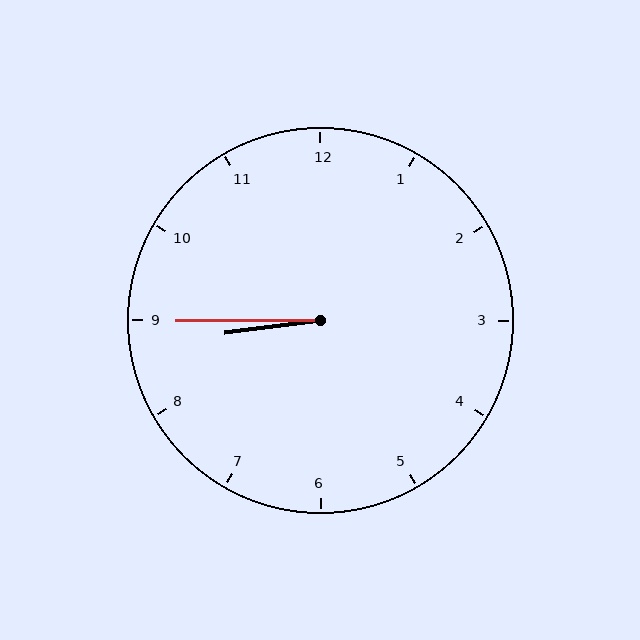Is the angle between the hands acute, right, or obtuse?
It is acute.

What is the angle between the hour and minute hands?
Approximately 8 degrees.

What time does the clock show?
8:45.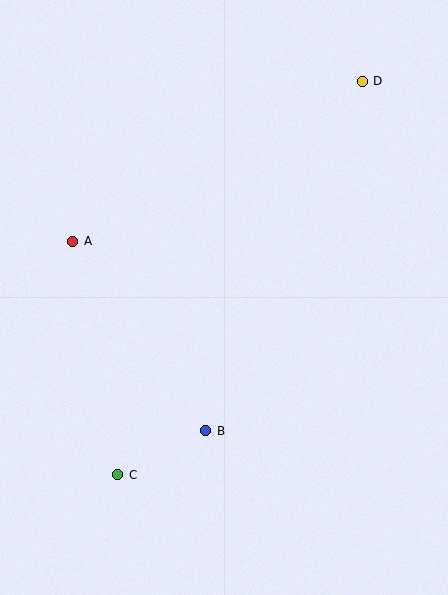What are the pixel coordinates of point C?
Point C is at (118, 475).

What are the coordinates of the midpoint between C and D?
The midpoint between C and D is at (240, 278).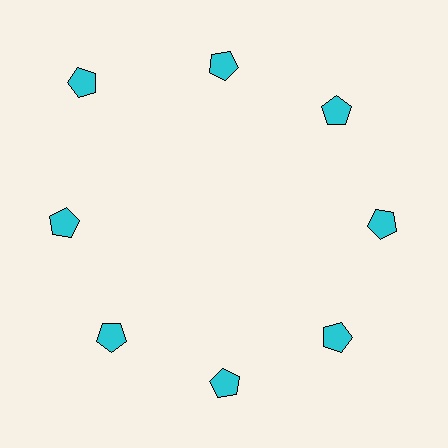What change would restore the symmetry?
The symmetry would be restored by moving it inward, back onto the ring so that all 8 pentagons sit at equal angles and equal distance from the center.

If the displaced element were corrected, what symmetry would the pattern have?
It would have 8-fold rotational symmetry — the pattern would map onto itself every 45 degrees.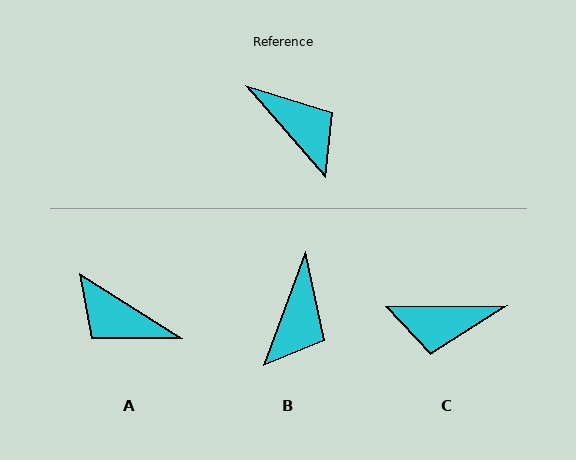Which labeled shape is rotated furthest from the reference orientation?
A, about 164 degrees away.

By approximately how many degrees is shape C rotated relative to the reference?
Approximately 130 degrees clockwise.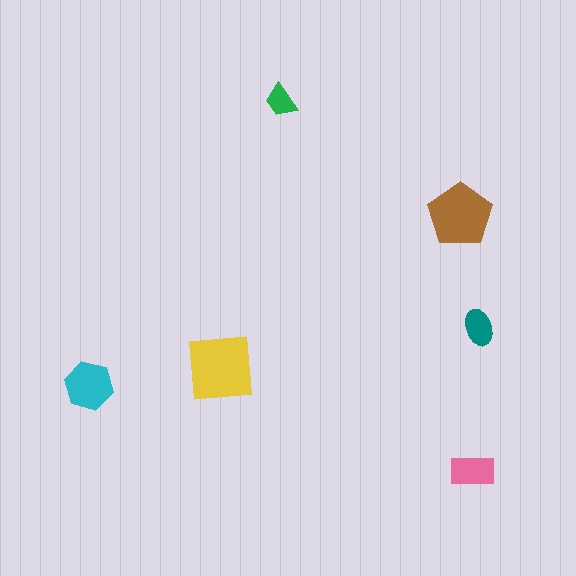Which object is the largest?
The yellow square.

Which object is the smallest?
The green trapezoid.